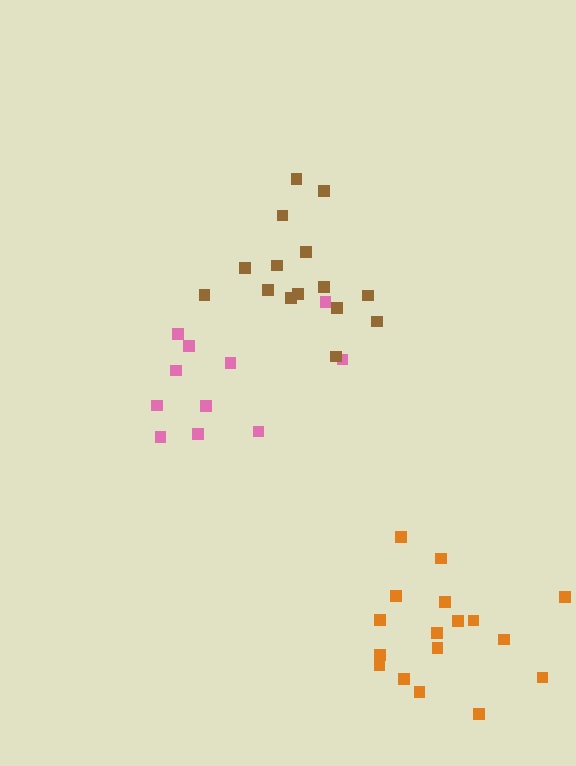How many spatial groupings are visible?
There are 3 spatial groupings.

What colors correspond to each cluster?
The clusters are colored: pink, orange, brown.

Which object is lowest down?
The orange cluster is bottommost.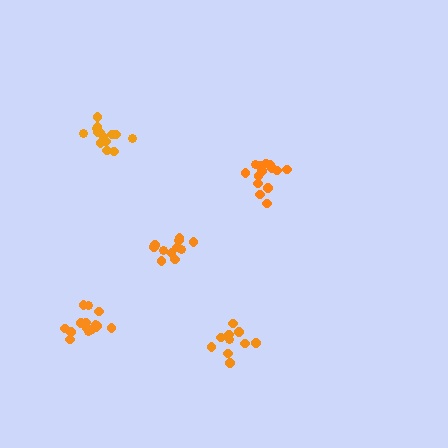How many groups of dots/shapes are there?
There are 5 groups.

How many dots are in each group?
Group 1: 10 dots, Group 2: 14 dots, Group 3: 14 dots, Group 4: 16 dots, Group 5: 11 dots (65 total).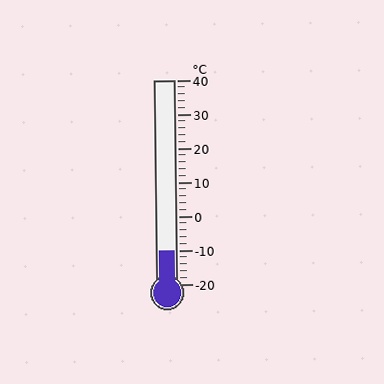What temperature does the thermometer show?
The thermometer shows approximately -10°C.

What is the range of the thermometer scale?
The thermometer scale ranges from -20°C to 40°C.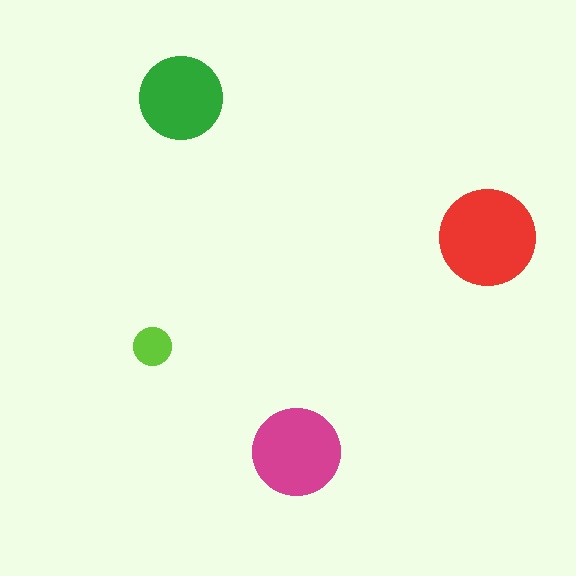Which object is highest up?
The green circle is topmost.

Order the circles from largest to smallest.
the red one, the magenta one, the green one, the lime one.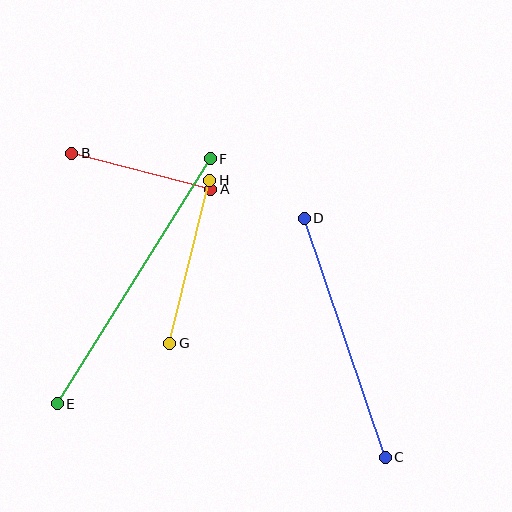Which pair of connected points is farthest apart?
Points E and F are farthest apart.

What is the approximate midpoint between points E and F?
The midpoint is at approximately (134, 281) pixels.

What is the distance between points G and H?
The distance is approximately 168 pixels.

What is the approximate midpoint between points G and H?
The midpoint is at approximately (190, 262) pixels.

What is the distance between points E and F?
The distance is approximately 289 pixels.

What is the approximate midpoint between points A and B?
The midpoint is at approximately (141, 171) pixels.